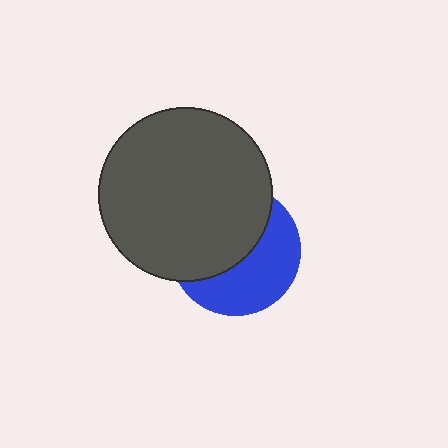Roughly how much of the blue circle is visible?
About half of it is visible (roughly 47%).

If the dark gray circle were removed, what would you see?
You would see the complete blue circle.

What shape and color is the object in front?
The object in front is a dark gray circle.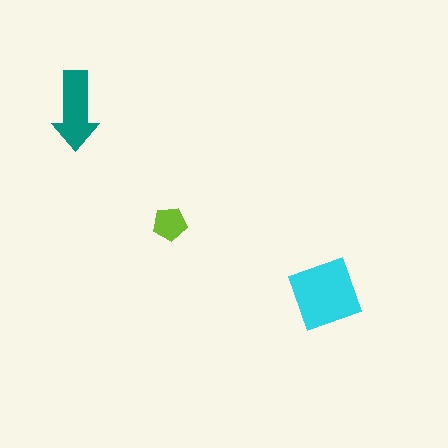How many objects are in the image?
There are 3 objects in the image.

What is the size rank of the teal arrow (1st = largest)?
2nd.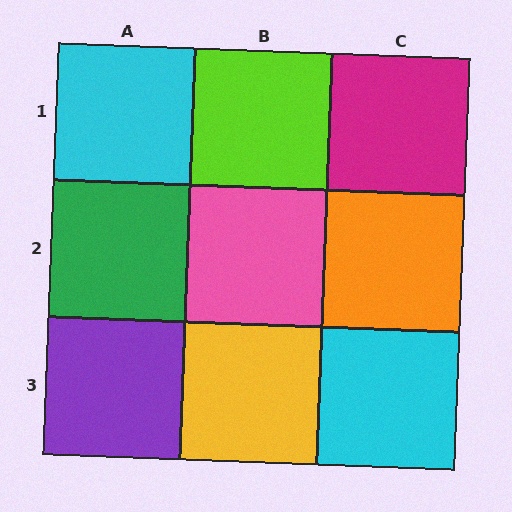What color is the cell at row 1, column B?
Lime.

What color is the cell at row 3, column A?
Purple.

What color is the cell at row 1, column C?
Magenta.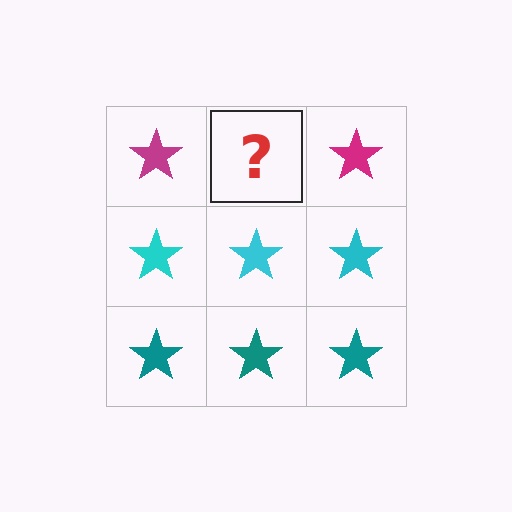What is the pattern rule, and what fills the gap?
The rule is that each row has a consistent color. The gap should be filled with a magenta star.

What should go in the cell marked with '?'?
The missing cell should contain a magenta star.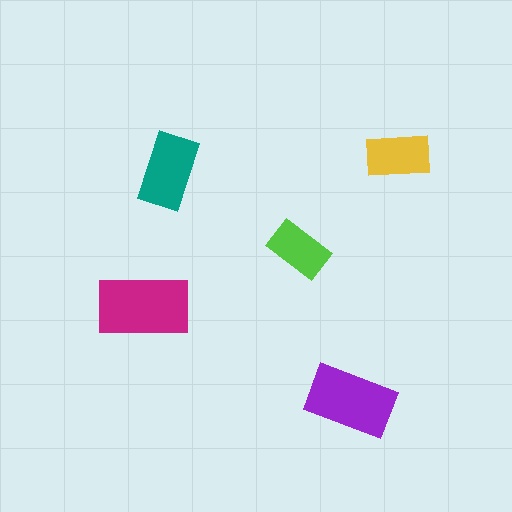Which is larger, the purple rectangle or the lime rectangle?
The purple one.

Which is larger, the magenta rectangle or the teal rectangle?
The magenta one.